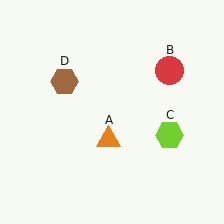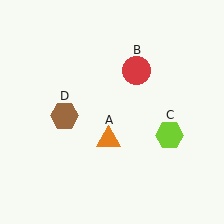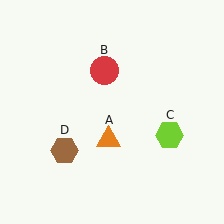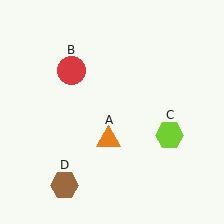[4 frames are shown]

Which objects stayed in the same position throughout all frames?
Orange triangle (object A) and lime hexagon (object C) remained stationary.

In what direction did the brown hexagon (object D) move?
The brown hexagon (object D) moved down.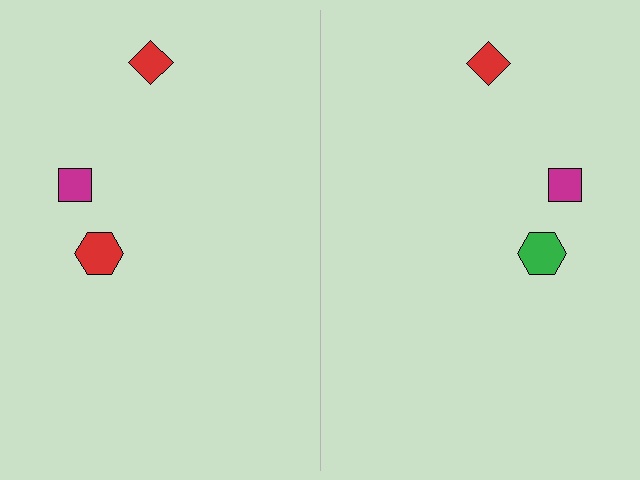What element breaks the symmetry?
The green hexagon on the right side breaks the symmetry — its mirror counterpart is red.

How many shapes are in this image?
There are 6 shapes in this image.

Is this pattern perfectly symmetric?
No, the pattern is not perfectly symmetric. The green hexagon on the right side breaks the symmetry — its mirror counterpart is red.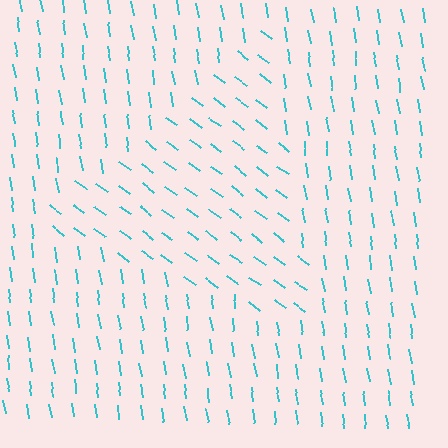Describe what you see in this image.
The image is filled with small cyan line segments. A triangle region in the image has lines oriented differently from the surrounding lines, creating a visible texture boundary.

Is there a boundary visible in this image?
Yes, there is a texture boundary formed by a change in line orientation.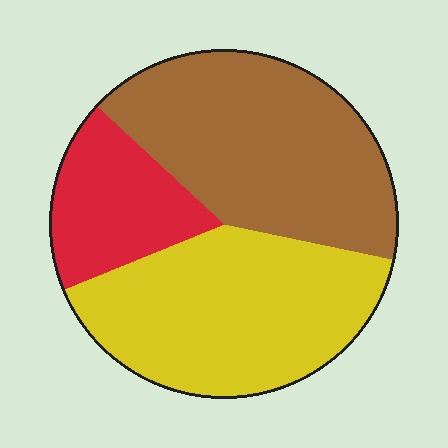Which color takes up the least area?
Red, at roughly 20%.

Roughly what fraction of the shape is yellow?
Yellow takes up about two fifths (2/5) of the shape.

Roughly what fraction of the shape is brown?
Brown takes up about two fifths (2/5) of the shape.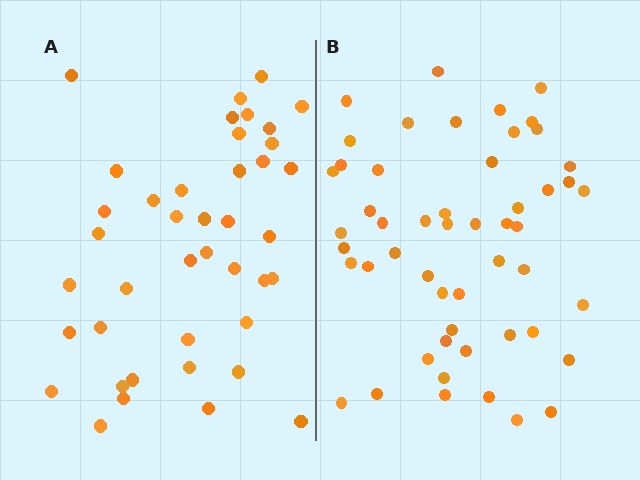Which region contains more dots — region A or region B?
Region B (the right region) has more dots.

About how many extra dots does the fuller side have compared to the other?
Region B has roughly 12 or so more dots than region A.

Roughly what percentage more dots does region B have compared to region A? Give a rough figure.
About 25% more.